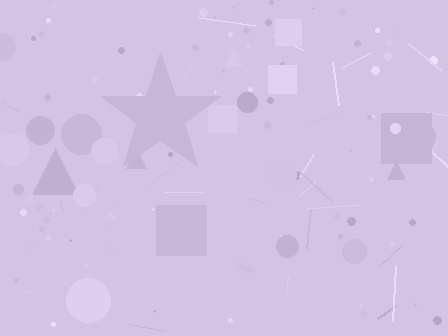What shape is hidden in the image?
A star is hidden in the image.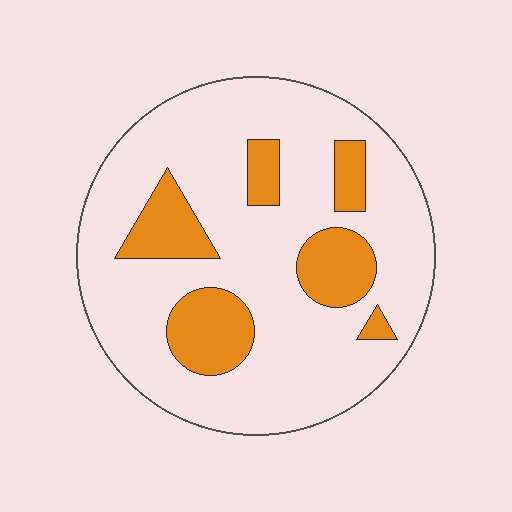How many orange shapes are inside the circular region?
6.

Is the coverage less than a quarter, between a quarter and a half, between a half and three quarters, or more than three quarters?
Less than a quarter.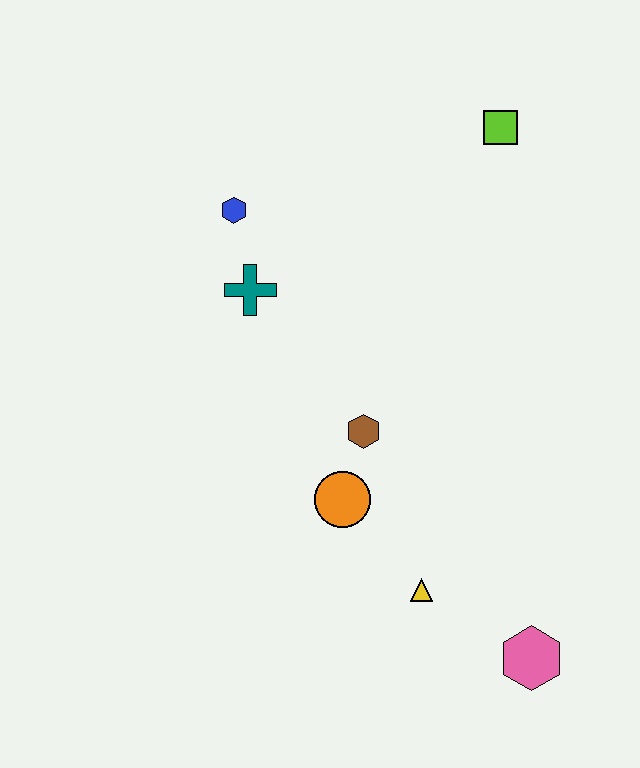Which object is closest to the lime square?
The blue hexagon is closest to the lime square.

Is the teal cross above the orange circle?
Yes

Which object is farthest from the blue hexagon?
The pink hexagon is farthest from the blue hexagon.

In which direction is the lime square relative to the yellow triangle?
The lime square is above the yellow triangle.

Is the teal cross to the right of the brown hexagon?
No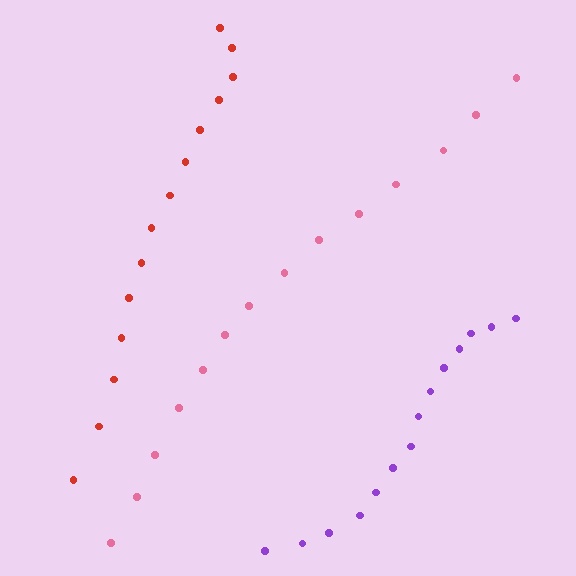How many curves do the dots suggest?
There are 3 distinct paths.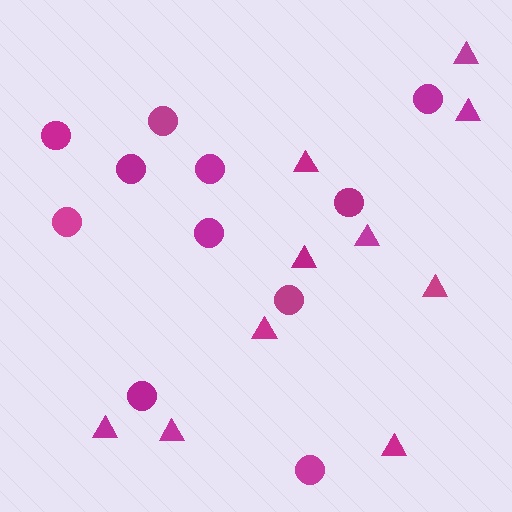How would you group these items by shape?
There are 2 groups: one group of triangles (10) and one group of circles (11).